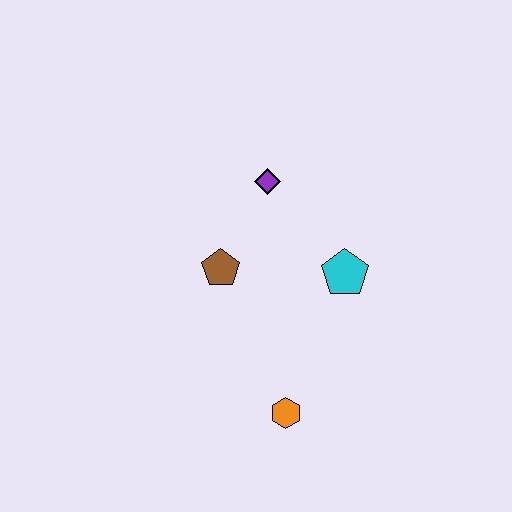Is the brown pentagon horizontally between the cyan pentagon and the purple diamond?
No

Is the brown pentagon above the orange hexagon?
Yes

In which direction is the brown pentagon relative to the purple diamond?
The brown pentagon is below the purple diamond.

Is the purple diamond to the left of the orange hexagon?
Yes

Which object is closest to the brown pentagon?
The purple diamond is closest to the brown pentagon.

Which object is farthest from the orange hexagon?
The purple diamond is farthest from the orange hexagon.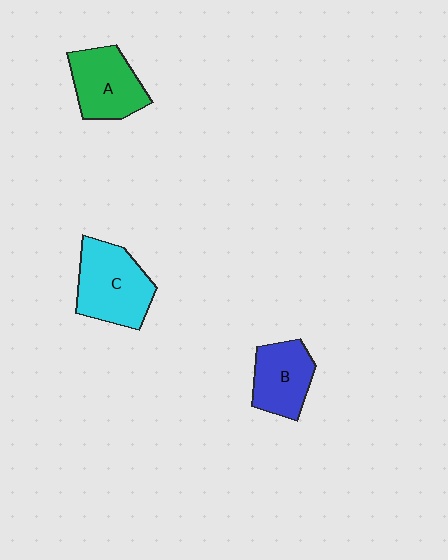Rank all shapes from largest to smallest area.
From largest to smallest: C (cyan), A (green), B (blue).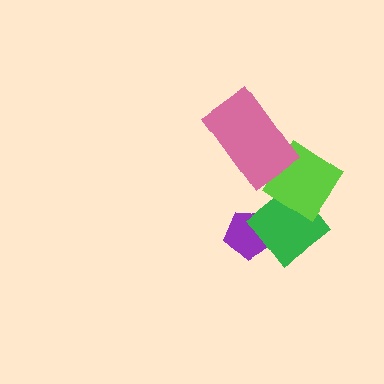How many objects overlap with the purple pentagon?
1 object overlaps with the purple pentagon.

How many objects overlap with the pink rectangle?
1 object overlaps with the pink rectangle.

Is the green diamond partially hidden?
Yes, it is partially covered by another shape.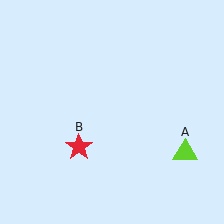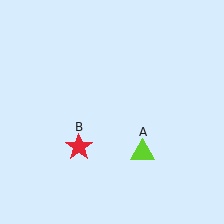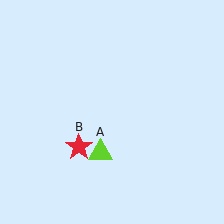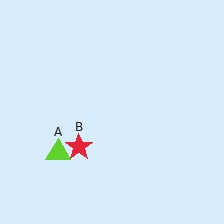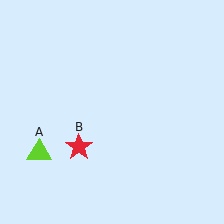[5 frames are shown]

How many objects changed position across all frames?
1 object changed position: lime triangle (object A).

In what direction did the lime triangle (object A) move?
The lime triangle (object A) moved left.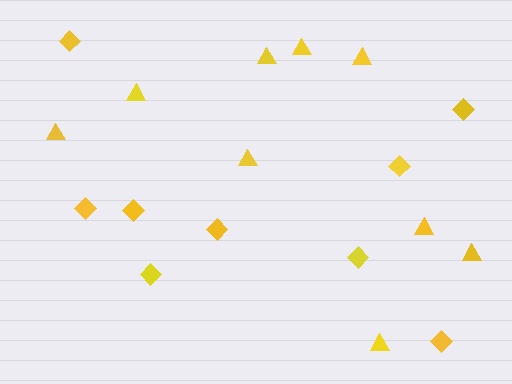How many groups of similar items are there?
There are 2 groups: one group of triangles (9) and one group of diamonds (9).